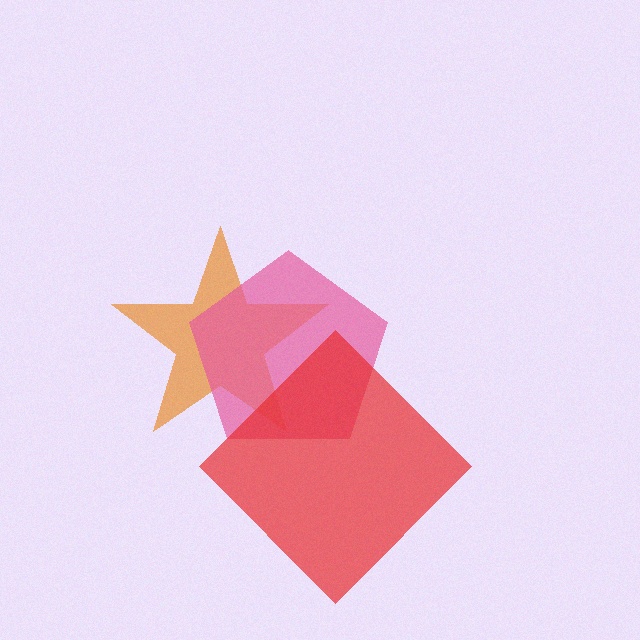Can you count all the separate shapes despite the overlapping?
Yes, there are 3 separate shapes.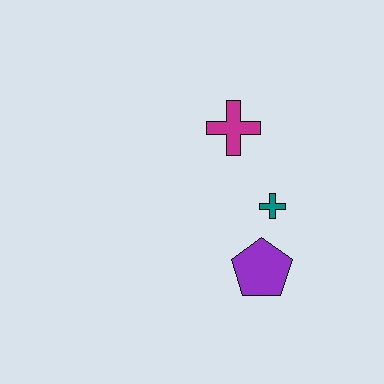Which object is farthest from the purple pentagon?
The magenta cross is farthest from the purple pentagon.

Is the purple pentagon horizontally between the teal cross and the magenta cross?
Yes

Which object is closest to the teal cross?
The purple pentagon is closest to the teal cross.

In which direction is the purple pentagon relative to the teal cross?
The purple pentagon is below the teal cross.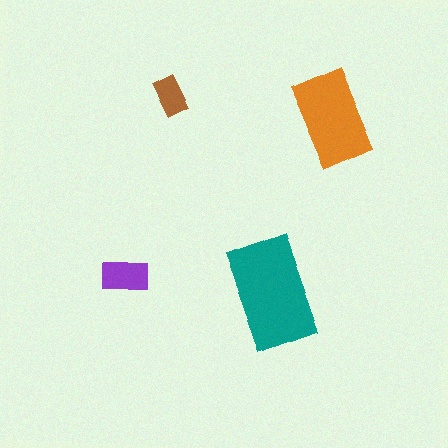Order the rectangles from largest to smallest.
the teal one, the orange one, the purple one, the brown one.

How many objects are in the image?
There are 4 objects in the image.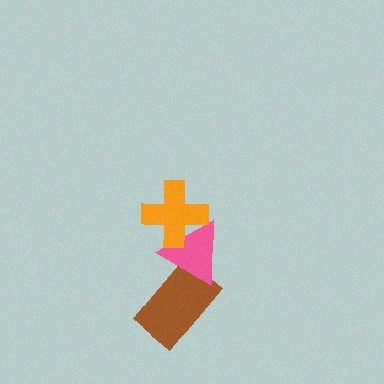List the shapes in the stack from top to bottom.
From top to bottom: the orange cross, the pink triangle, the brown rectangle.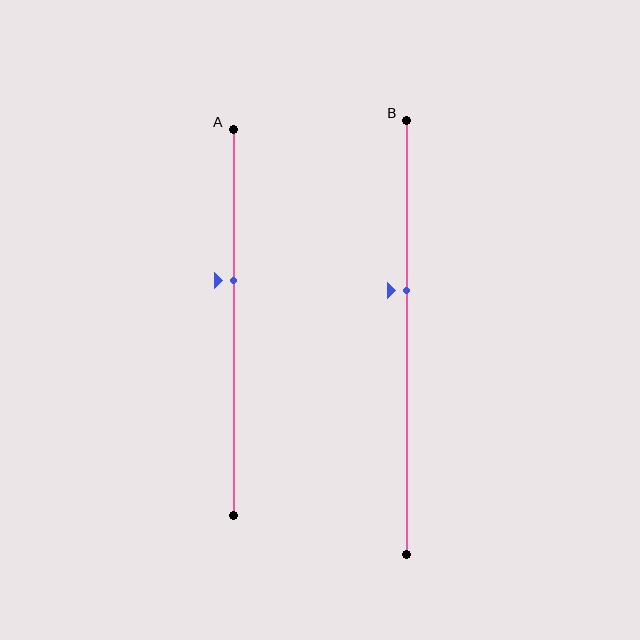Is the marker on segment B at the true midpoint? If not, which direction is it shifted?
No, the marker on segment B is shifted upward by about 11% of the segment length.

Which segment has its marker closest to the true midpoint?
Segment B has its marker closest to the true midpoint.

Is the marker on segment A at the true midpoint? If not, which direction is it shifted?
No, the marker on segment A is shifted upward by about 11% of the segment length.